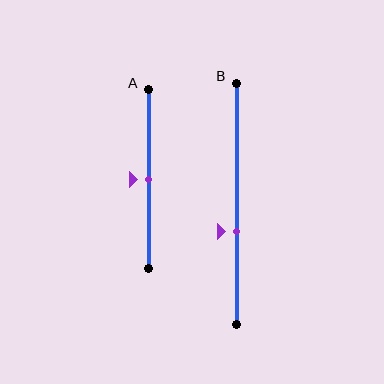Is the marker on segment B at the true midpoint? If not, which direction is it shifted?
No, the marker on segment B is shifted downward by about 12% of the segment length.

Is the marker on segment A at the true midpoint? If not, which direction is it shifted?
Yes, the marker on segment A is at the true midpoint.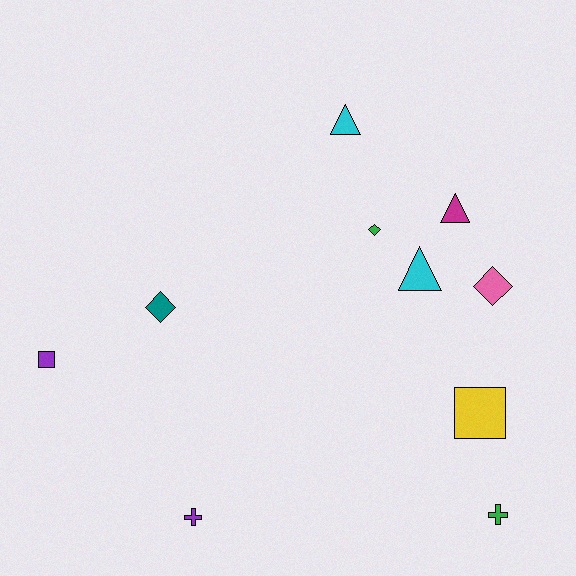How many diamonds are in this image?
There are 3 diamonds.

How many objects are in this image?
There are 10 objects.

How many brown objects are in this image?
There are no brown objects.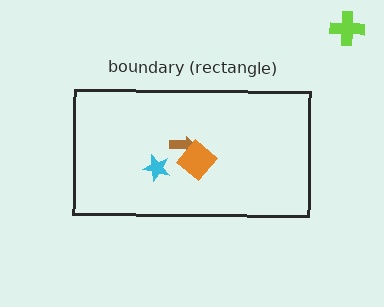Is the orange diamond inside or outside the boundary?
Inside.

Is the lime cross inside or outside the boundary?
Outside.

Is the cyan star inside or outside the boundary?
Inside.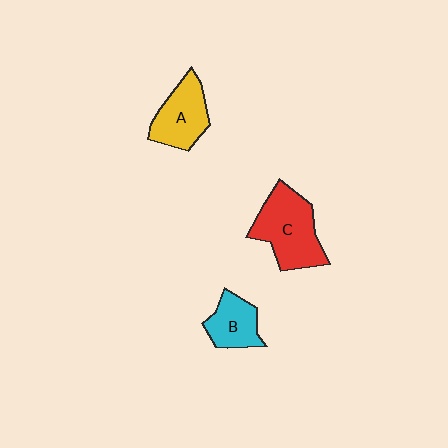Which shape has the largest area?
Shape C (red).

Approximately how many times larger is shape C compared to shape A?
Approximately 1.4 times.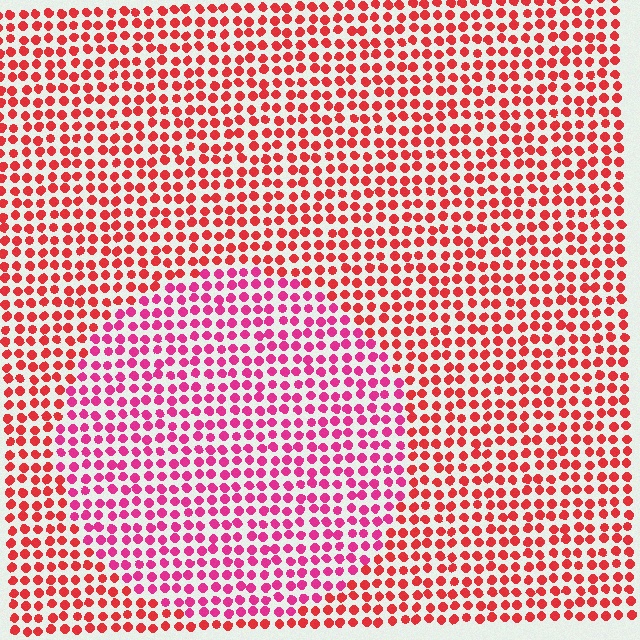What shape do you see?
I see a circle.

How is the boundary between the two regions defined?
The boundary is defined purely by a slight shift in hue (about 30 degrees). Spacing, size, and orientation are identical on both sides.